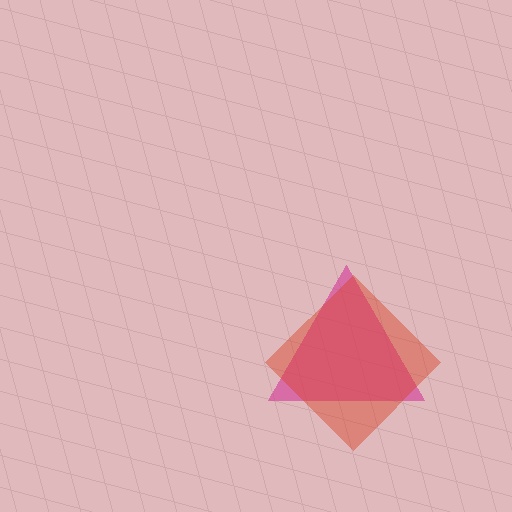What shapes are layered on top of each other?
The layered shapes are: a magenta triangle, a red diamond.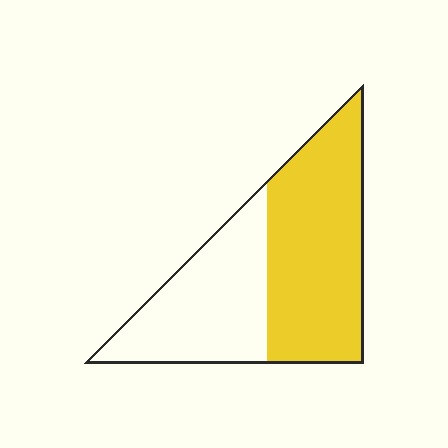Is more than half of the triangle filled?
Yes.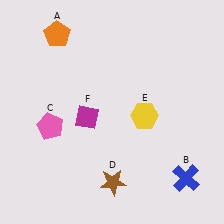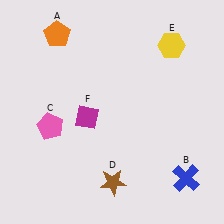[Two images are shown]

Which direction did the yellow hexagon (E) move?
The yellow hexagon (E) moved up.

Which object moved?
The yellow hexagon (E) moved up.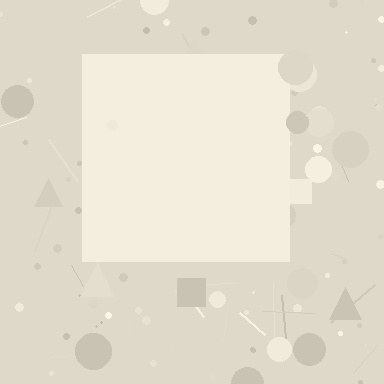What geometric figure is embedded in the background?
A square is embedded in the background.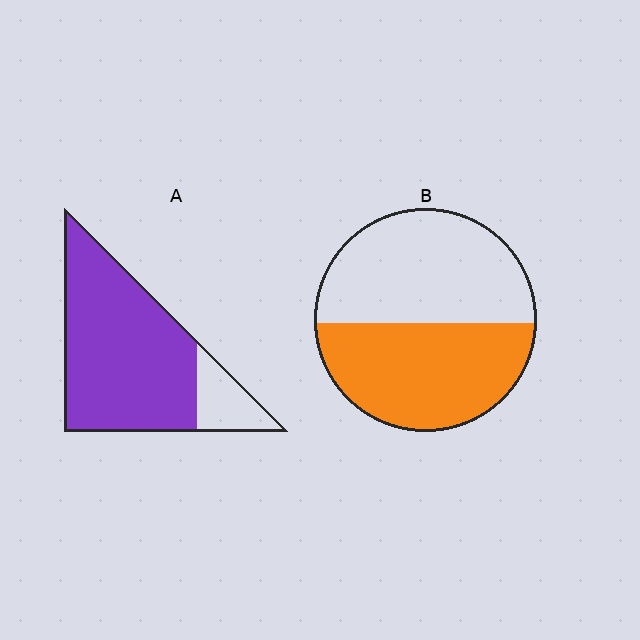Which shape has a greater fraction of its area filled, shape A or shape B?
Shape A.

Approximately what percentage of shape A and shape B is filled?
A is approximately 85% and B is approximately 50%.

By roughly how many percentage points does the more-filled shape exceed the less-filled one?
By roughly 35 percentage points (A over B).